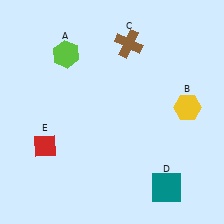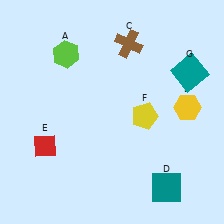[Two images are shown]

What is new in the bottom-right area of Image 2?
A yellow pentagon (F) was added in the bottom-right area of Image 2.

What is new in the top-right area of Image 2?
A teal square (G) was added in the top-right area of Image 2.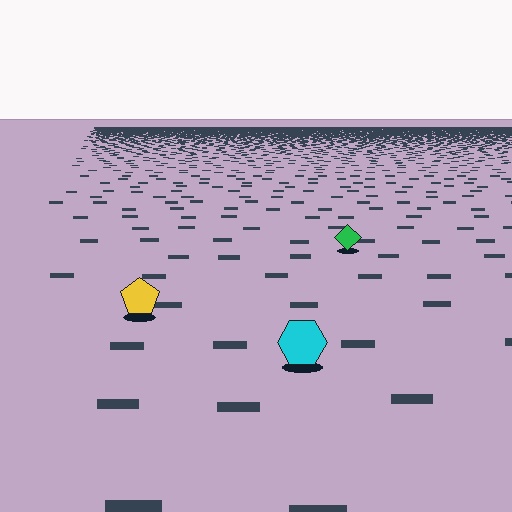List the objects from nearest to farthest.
From nearest to farthest: the cyan hexagon, the yellow pentagon, the green diamond.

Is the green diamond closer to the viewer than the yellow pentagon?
No. The yellow pentagon is closer — you can tell from the texture gradient: the ground texture is coarser near it.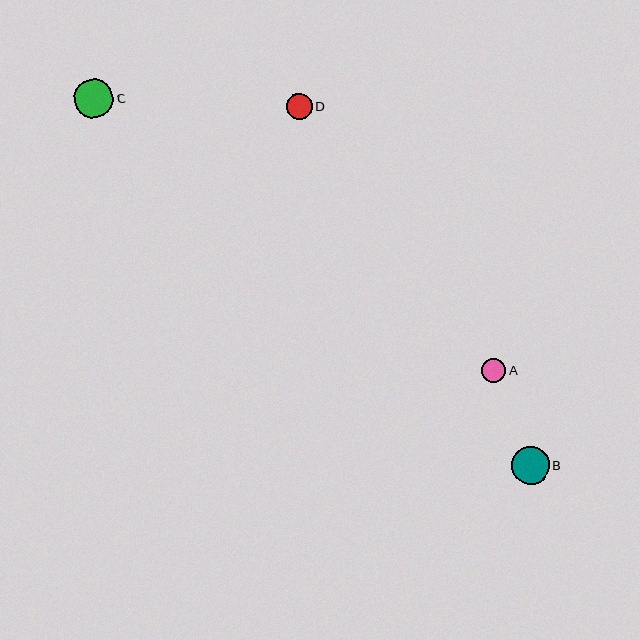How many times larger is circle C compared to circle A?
Circle C is approximately 1.6 times the size of circle A.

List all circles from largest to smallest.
From largest to smallest: C, B, D, A.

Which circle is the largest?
Circle C is the largest with a size of approximately 39 pixels.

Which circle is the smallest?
Circle A is the smallest with a size of approximately 24 pixels.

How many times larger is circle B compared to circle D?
Circle B is approximately 1.5 times the size of circle D.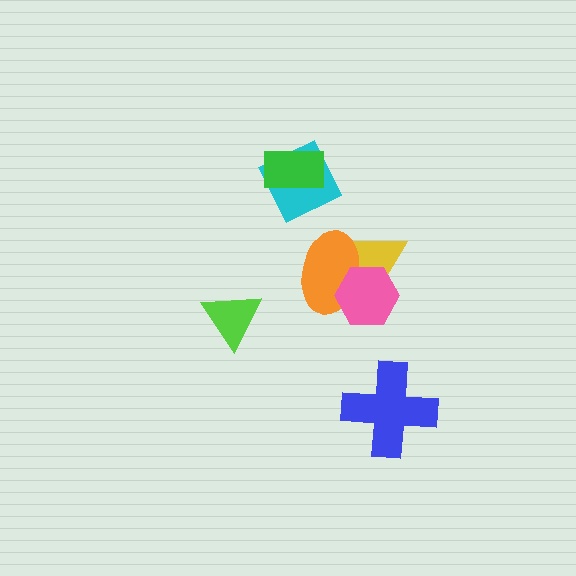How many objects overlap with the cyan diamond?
1 object overlaps with the cyan diamond.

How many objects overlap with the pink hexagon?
2 objects overlap with the pink hexagon.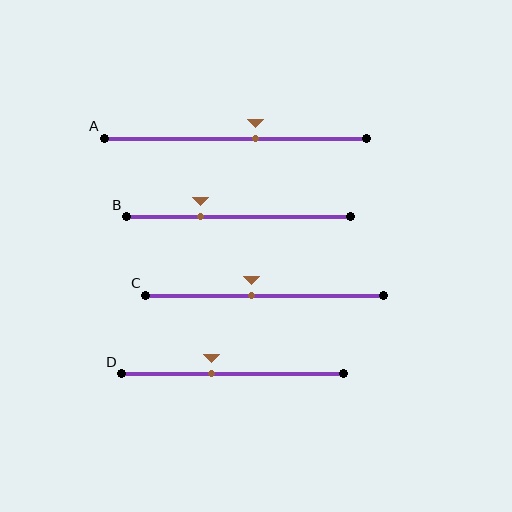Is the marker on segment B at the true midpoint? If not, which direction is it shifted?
No, the marker on segment B is shifted to the left by about 17% of the segment length.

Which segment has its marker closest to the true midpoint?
Segment C has its marker closest to the true midpoint.